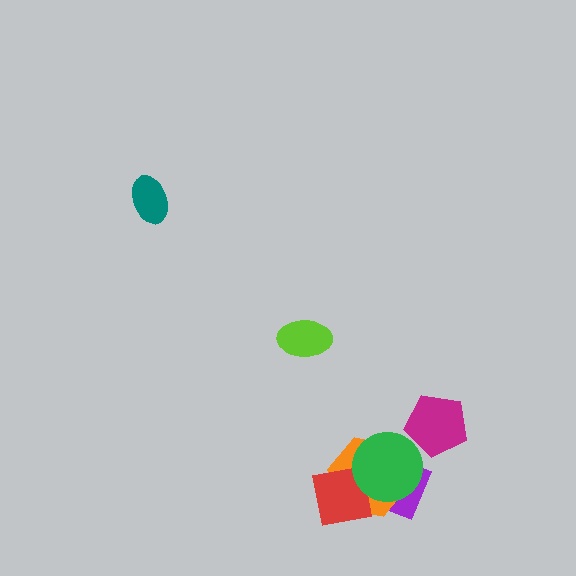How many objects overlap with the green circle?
3 objects overlap with the green circle.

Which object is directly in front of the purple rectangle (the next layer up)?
The orange hexagon is directly in front of the purple rectangle.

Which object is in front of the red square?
The green circle is in front of the red square.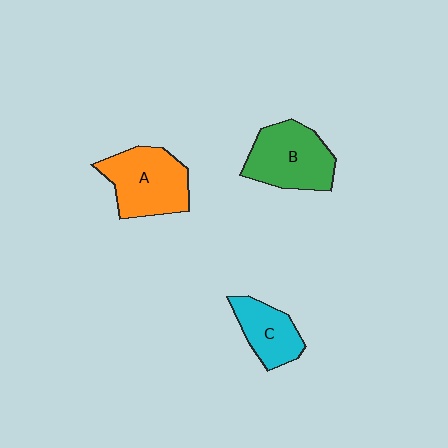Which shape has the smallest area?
Shape C (cyan).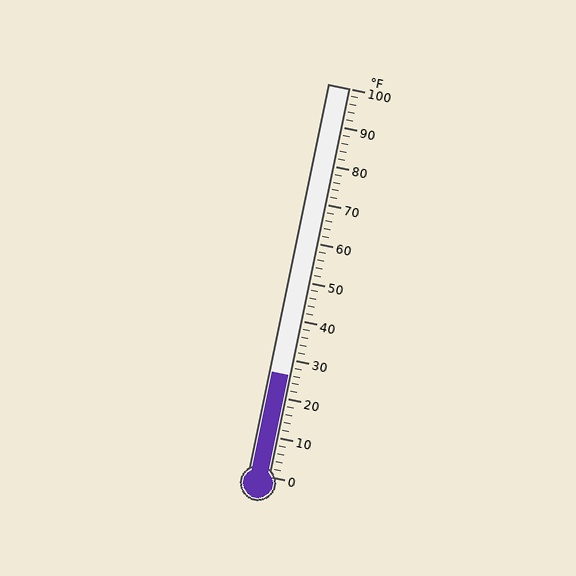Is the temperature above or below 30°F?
The temperature is below 30°F.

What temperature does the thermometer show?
The thermometer shows approximately 26°F.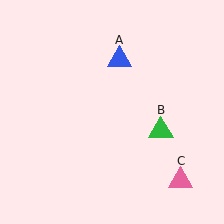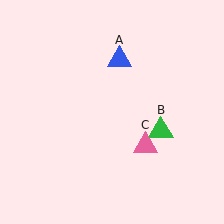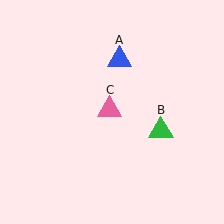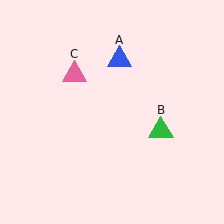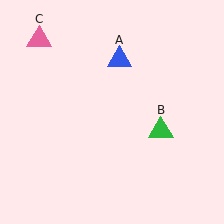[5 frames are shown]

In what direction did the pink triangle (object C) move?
The pink triangle (object C) moved up and to the left.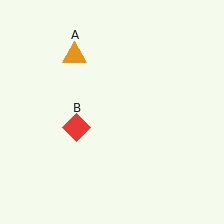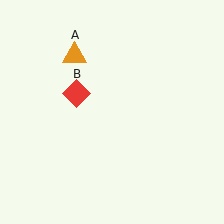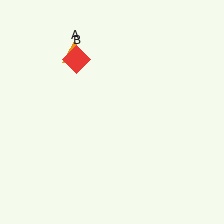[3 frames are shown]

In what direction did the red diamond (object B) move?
The red diamond (object B) moved up.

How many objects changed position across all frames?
1 object changed position: red diamond (object B).